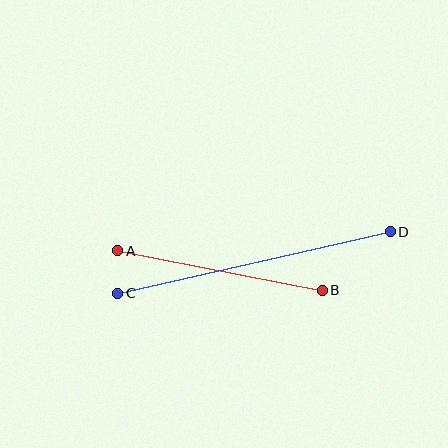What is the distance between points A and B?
The distance is approximately 208 pixels.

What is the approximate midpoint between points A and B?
The midpoint is at approximately (220, 270) pixels.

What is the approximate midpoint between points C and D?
The midpoint is at approximately (254, 262) pixels.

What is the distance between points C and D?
The distance is approximately 279 pixels.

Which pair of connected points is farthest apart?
Points C and D are farthest apart.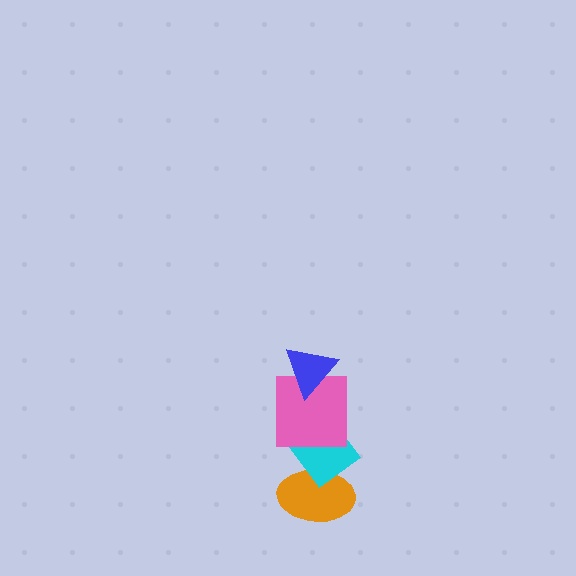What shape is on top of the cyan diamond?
The pink square is on top of the cyan diamond.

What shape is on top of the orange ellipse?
The cyan diamond is on top of the orange ellipse.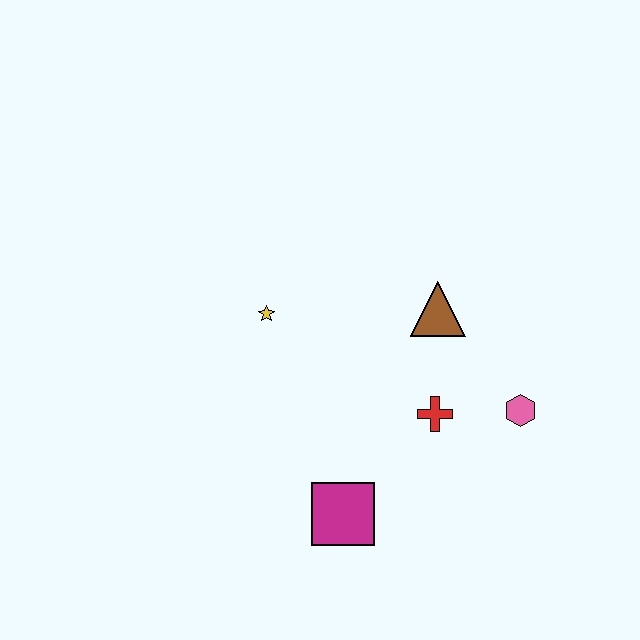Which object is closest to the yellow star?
The brown triangle is closest to the yellow star.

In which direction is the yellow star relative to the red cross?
The yellow star is to the left of the red cross.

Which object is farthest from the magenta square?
The brown triangle is farthest from the magenta square.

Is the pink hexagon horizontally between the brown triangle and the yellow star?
No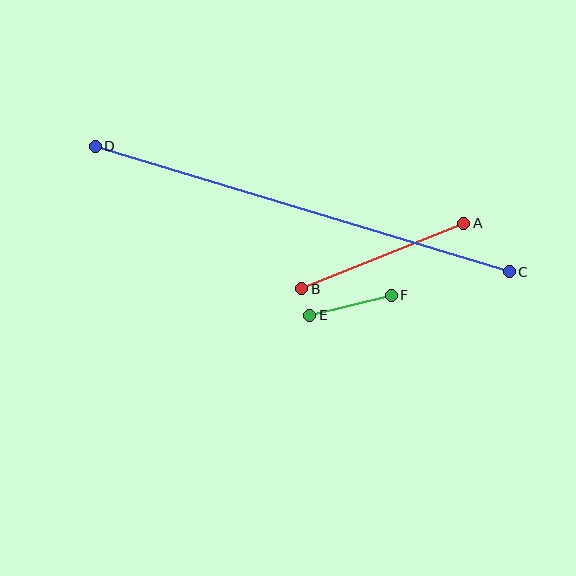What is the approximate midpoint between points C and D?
The midpoint is at approximately (302, 209) pixels.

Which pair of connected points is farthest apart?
Points C and D are farthest apart.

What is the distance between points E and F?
The distance is approximately 84 pixels.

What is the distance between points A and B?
The distance is approximately 175 pixels.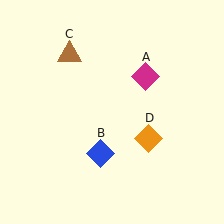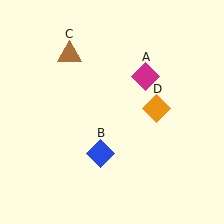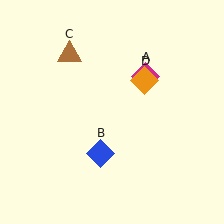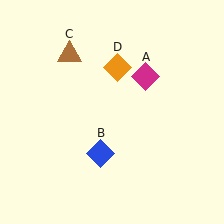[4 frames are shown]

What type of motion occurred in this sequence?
The orange diamond (object D) rotated counterclockwise around the center of the scene.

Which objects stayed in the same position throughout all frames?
Magenta diamond (object A) and blue diamond (object B) and brown triangle (object C) remained stationary.